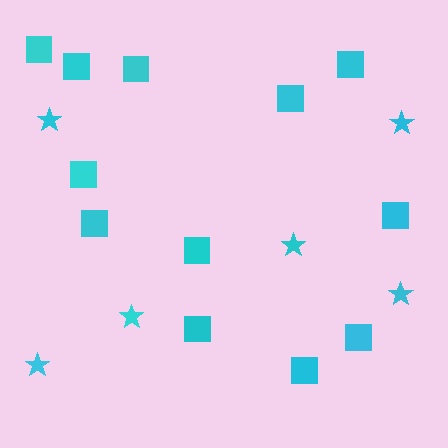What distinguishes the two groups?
There are 2 groups: one group of squares (12) and one group of stars (6).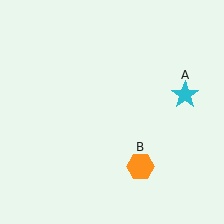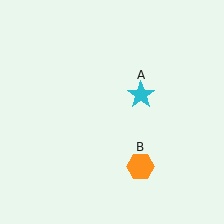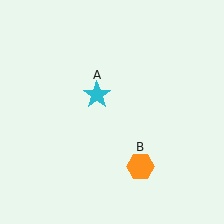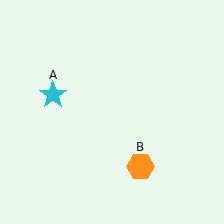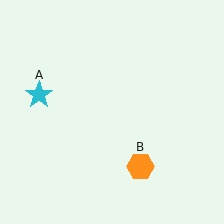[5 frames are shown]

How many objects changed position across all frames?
1 object changed position: cyan star (object A).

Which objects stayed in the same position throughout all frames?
Orange hexagon (object B) remained stationary.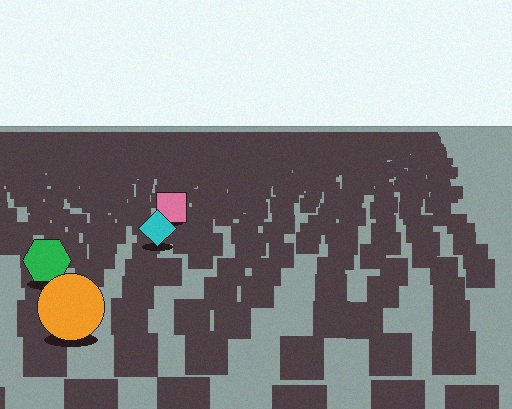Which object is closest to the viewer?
The orange circle is closest. The texture marks near it are larger and more spread out.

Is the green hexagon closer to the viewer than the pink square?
Yes. The green hexagon is closer — you can tell from the texture gradient: the ground texture is coarser near it.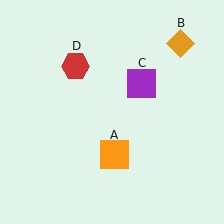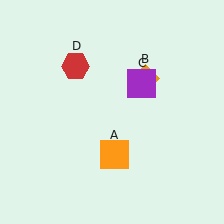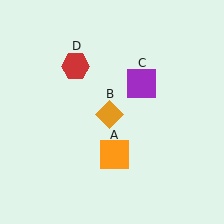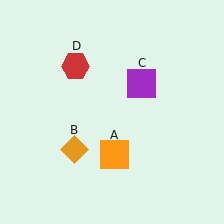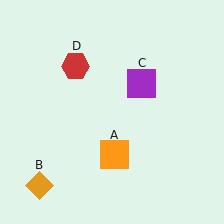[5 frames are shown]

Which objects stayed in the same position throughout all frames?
Orange square (object A) and purple square (object C) and red hexagon (object D) remained stationary.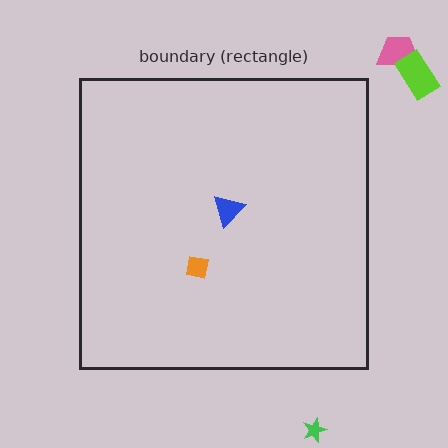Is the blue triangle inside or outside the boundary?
Inside.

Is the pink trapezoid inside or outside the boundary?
Outside.